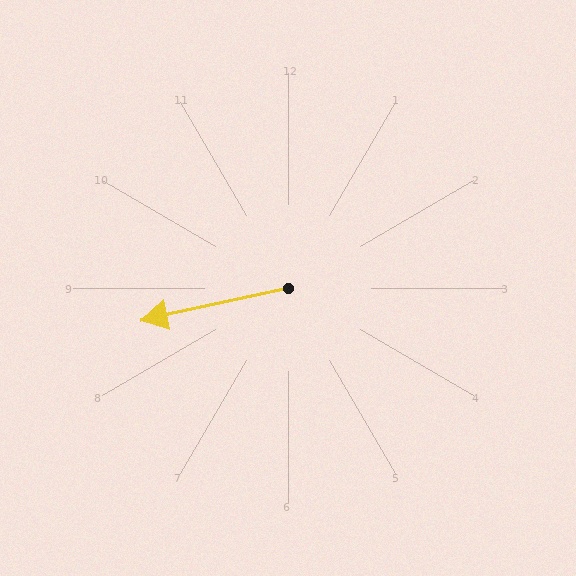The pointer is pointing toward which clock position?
Roughly 9 o'clock.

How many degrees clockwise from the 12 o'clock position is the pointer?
Approximately 258 degrees.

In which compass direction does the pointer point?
West.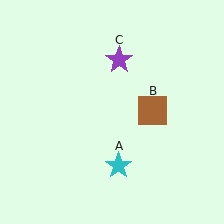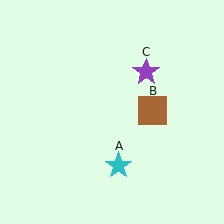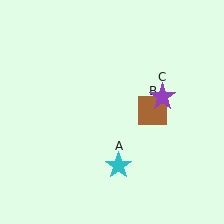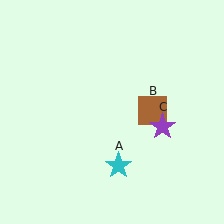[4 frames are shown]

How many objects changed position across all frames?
1 object changed position: purple star (object C).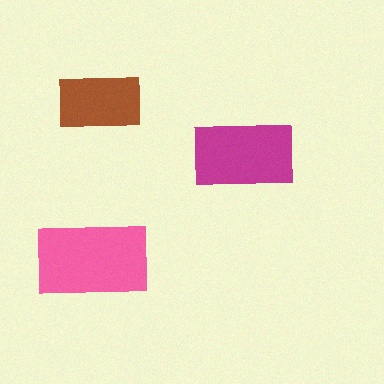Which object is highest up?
The brown rectangle is topmost.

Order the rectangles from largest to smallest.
the pink one, the magenta one, the brown one.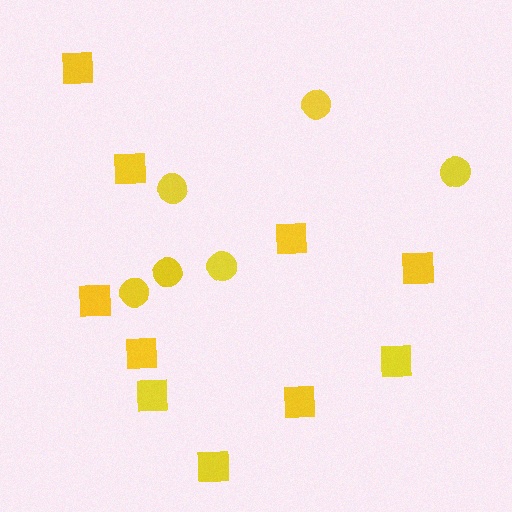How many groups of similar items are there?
There are 2 groups: one group of squares (10) and one group of circles (6).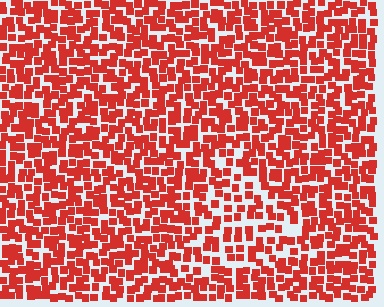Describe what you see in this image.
The image contains small red elements arranged at two different densities. A triangle-shaped region is visible where the elements are less densely packed than the surrounding area.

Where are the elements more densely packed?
The elements are more densely packed outside the triangle boundary.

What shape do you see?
I see a triangle.